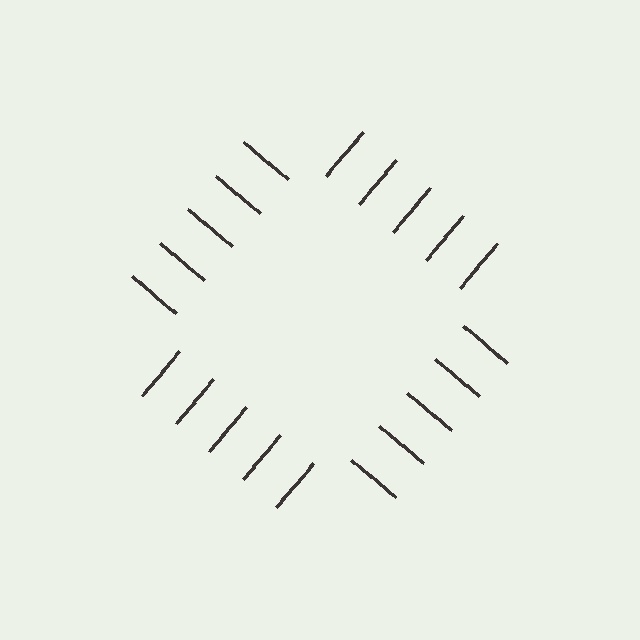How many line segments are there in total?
20 — 5 along each of the 4 edges.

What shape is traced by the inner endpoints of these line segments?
An illusory square — the line segments terminate on its edges but no continuous stroke is drawn.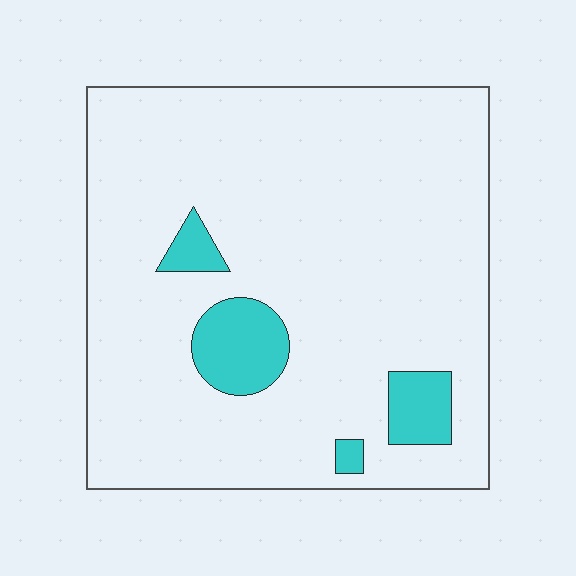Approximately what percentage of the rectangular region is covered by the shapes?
Approximately 10%.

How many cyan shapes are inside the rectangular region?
4.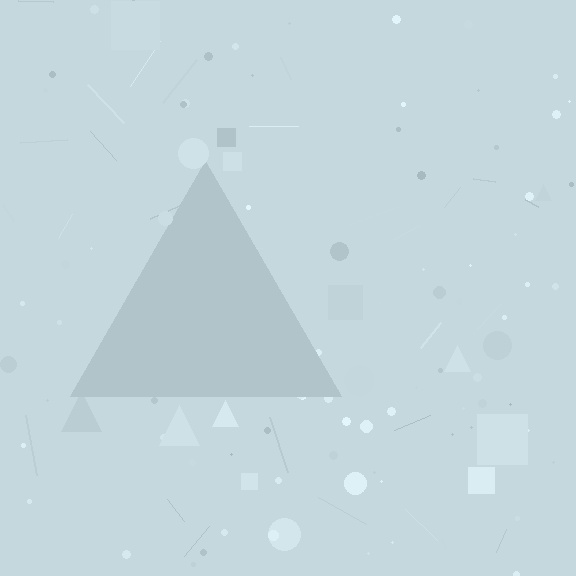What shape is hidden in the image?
A triangle is hidden in the image.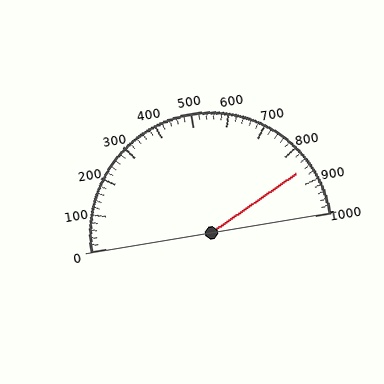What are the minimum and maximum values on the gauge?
The gauge ranges from 0 to 1000.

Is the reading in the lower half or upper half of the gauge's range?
The reading is in the upper half of the range (0 to 1000).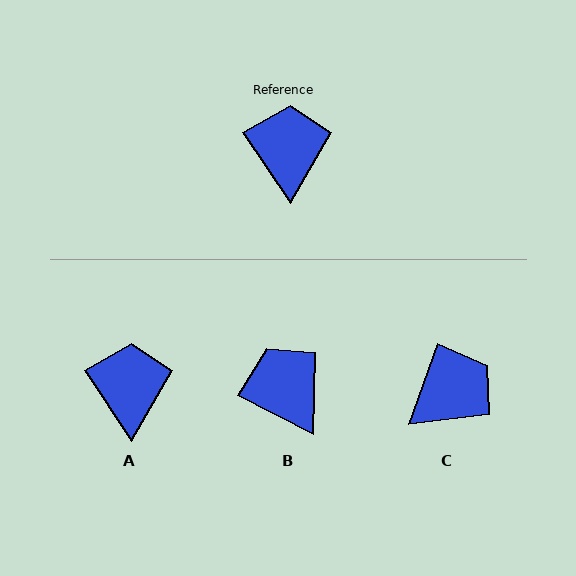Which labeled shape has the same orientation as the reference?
A.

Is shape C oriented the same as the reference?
No, it is off by about 53 degrees.